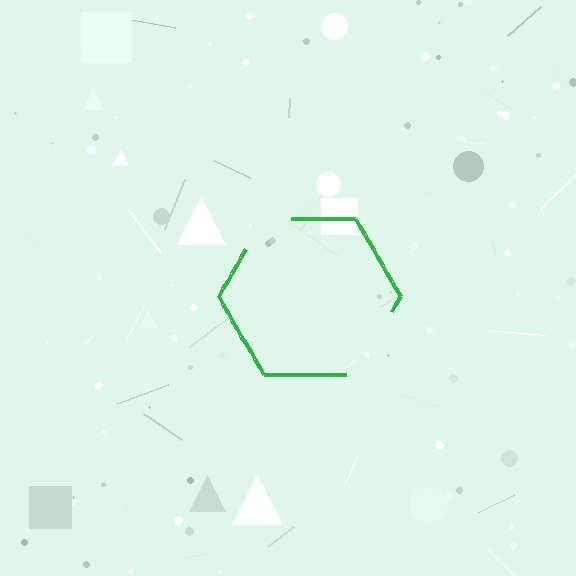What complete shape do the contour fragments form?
The contour fragments form a hexagon.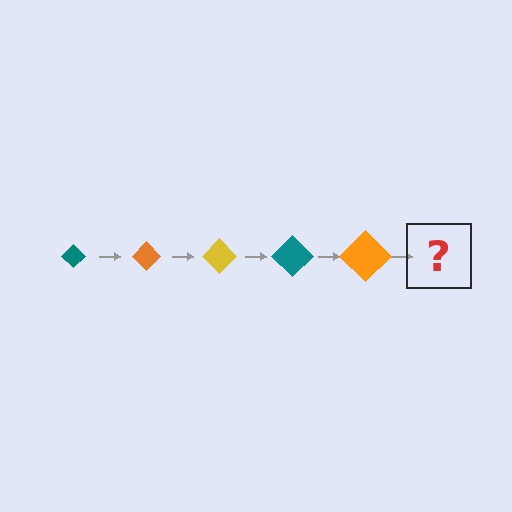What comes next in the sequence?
The next element should be a yellow diamond, larger than the previous one.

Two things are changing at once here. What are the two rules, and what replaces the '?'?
The two rules are that the diamond grows larger each step and the color cycles through teal, orange, and yellow. The '?' should be a yellow diamond, larger than the previous one.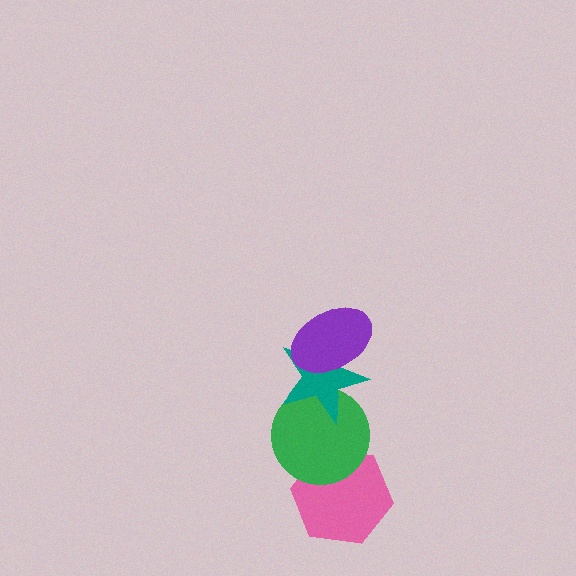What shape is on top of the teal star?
The purple ellipse is on top of the teal star.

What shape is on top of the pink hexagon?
The green circle is on top of the pink hexagon.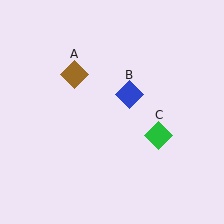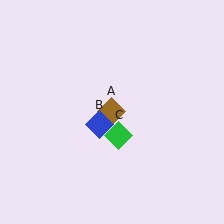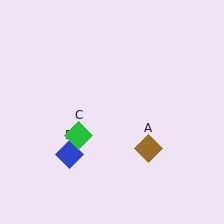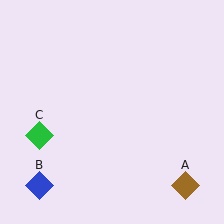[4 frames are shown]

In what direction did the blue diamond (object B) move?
The blue diamond (object B) moved down and to the left.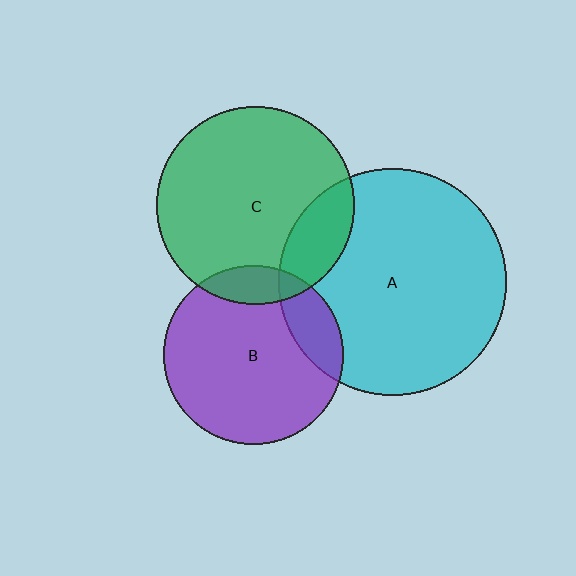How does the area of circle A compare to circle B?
Approximately 1.6 times.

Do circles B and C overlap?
Yes.